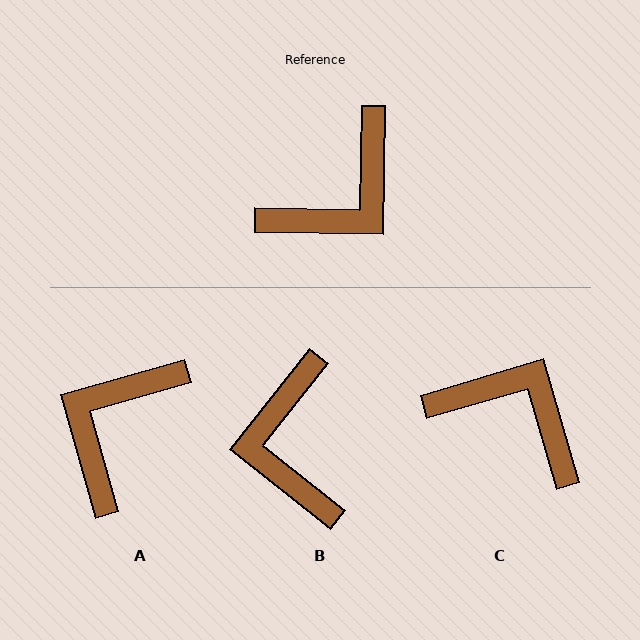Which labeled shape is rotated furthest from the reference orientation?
A, about 163 degrees away.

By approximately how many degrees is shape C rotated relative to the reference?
Approximately 107 degrees counter-clockwise.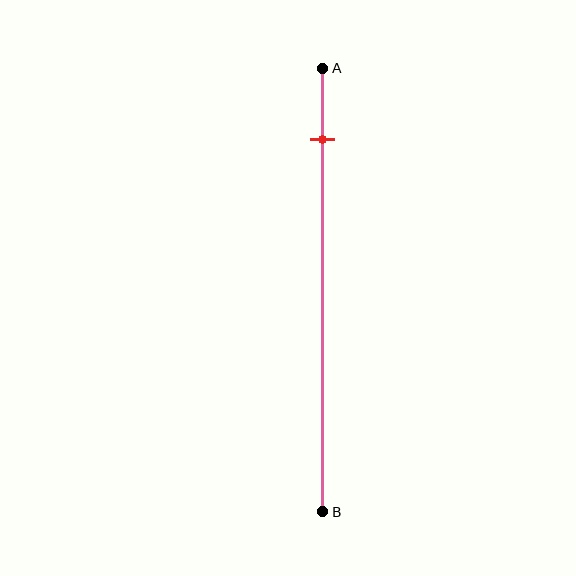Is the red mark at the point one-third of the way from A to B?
No, the mark is at about 15% from A, not at the 33% one-third point.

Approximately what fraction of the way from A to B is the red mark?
The red mark is approximately 15% of the way from A to B.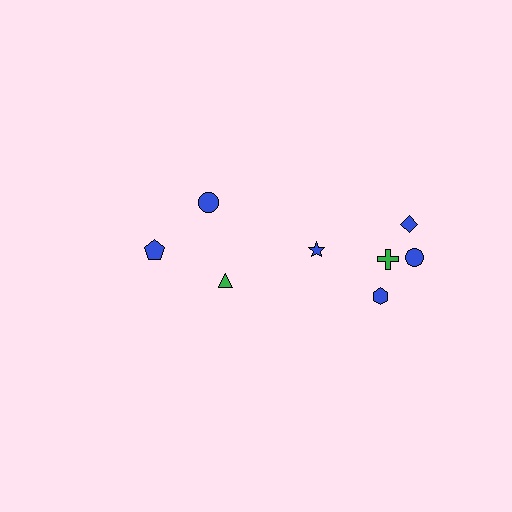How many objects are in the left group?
There are 3 objects.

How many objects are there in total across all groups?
There are 8 objects.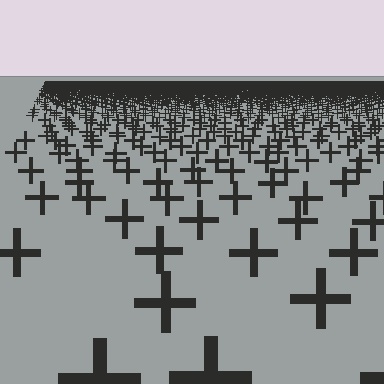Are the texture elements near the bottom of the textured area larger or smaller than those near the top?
Larger. Near the bottom, elements are closer to the viewer and appear at a bigger on-screen size.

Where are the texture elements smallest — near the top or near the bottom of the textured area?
Near the top.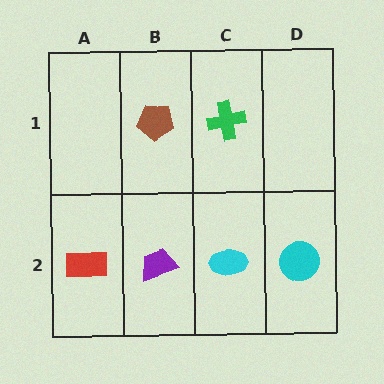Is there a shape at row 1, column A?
No, that cell is empty.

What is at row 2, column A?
A red rectangle.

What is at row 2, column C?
A cyan ellipse.